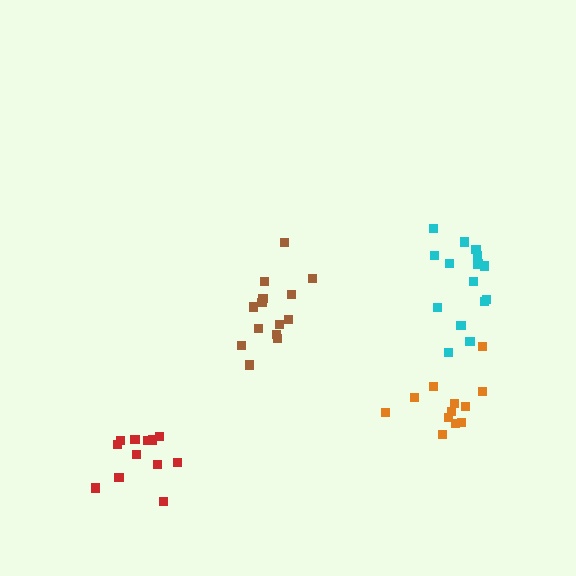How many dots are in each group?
Group 1: 12 dots, Group 2: 15 dots, Group 3: 12 dots, Group 4: 14 dots (53 total).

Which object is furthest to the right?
The cyan cluster is rightmost.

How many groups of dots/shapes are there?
There are 4 groups.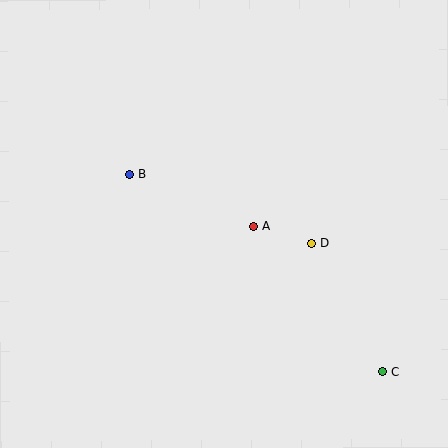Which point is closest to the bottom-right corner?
Point C is closest to the bottom-right corner.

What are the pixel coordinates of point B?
Point B is at (129, 175).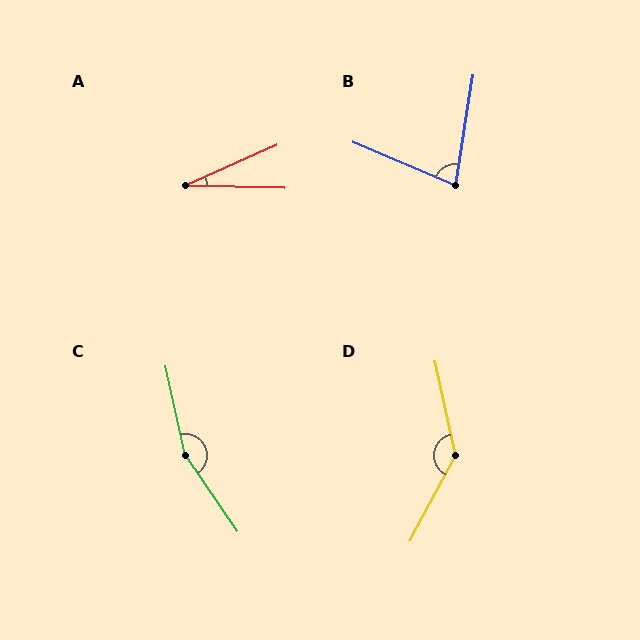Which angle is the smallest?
A, at approximately 25 degrees.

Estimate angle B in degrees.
Approximately 76 degrees.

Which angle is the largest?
C, at approximately 158 degrees.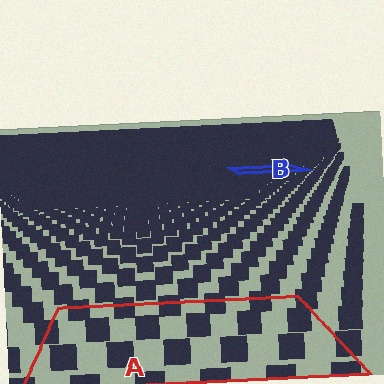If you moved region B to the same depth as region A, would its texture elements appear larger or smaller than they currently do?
They would appear larger. At a closer depth, the same texture elements are projected at a bigger on-screen size.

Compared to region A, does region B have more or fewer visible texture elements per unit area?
Region B has more texture elements per unit area — they are packed more densely because it is farther away.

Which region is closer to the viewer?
Region A is closer. The texture elements there are larger and more spread out.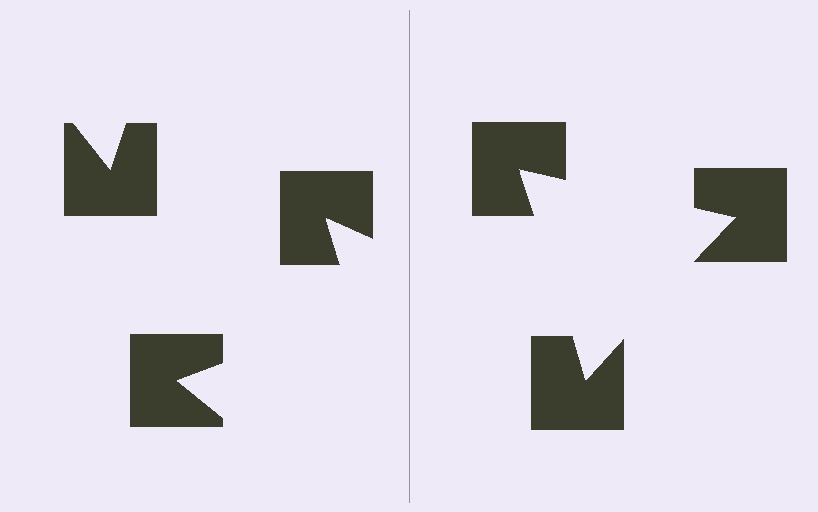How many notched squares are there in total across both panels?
6 — 3 on each side.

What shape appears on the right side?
An illusory triangle.